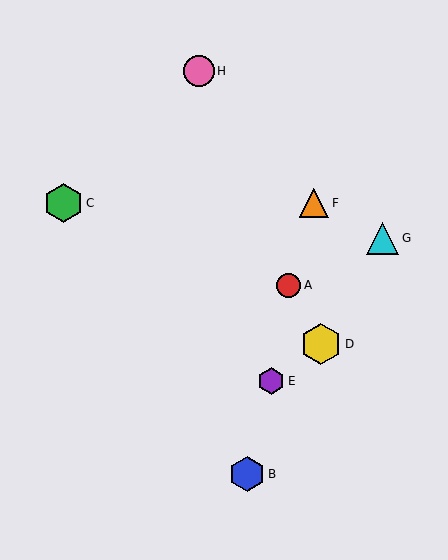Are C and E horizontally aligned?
No, C is at y≈203 and E is at y≈381.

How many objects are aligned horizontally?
2 objects (C, F) are aligned horizontally.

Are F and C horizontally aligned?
Yes, both are at y≈203.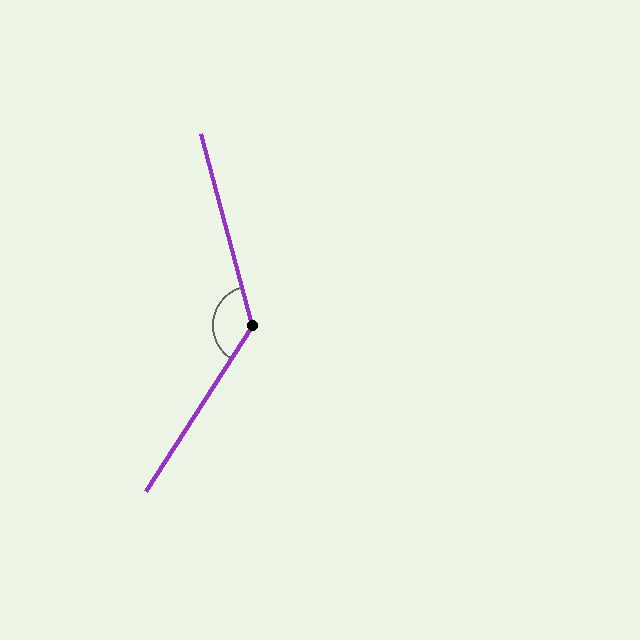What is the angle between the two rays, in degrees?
Approximately 132 degrees.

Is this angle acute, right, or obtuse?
It is obtuse.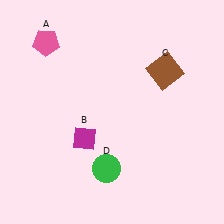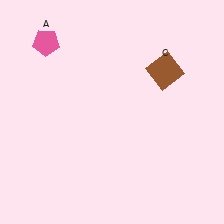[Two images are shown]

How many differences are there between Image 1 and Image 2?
There are 2 differences between the two images.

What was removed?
The green circle (D), the magenta diamond (B) were removed in Image 2.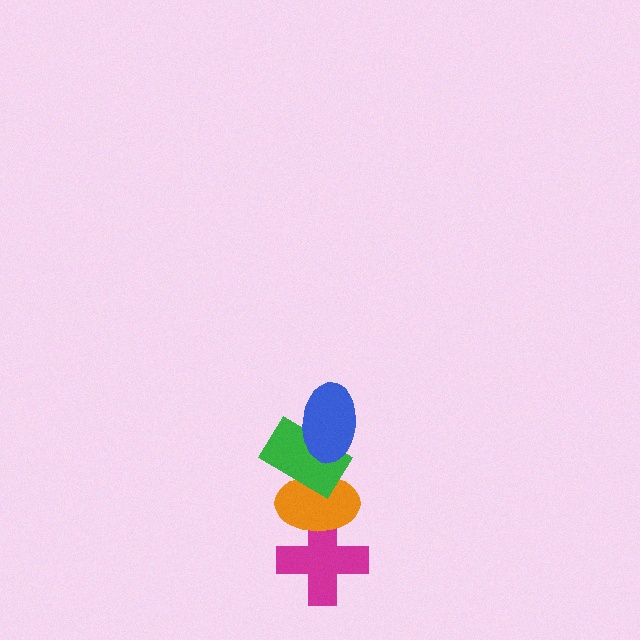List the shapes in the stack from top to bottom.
From top to bottom: the blue ellipse, the green rectangle, the orange ellipse, the magenta cross.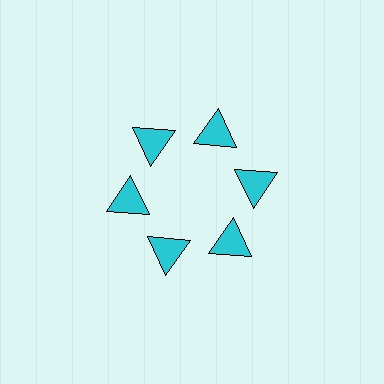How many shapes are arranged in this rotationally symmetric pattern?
There are 6 shapes, arranged in 6 groups of 1.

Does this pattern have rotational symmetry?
Yes, this pattern has 6-fold rotational symmetry. It looks the same after rotating 60 degrees around the center.